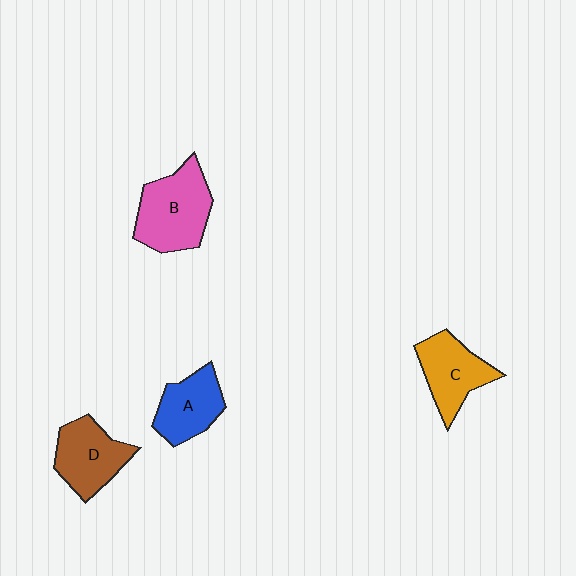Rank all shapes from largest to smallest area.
From largest to smallest: B (pink), D (brown), C (orange), A (blue).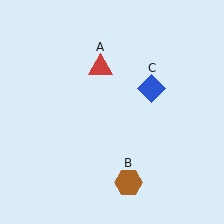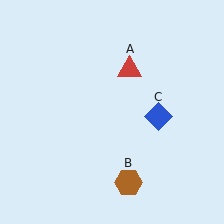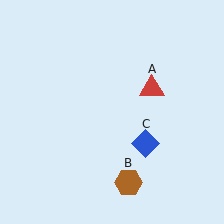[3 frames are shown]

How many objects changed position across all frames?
2 objects changed position: red triangle (object A), blue diamond (object C).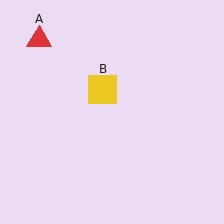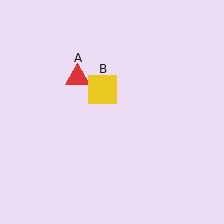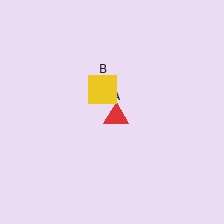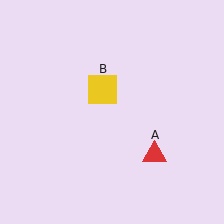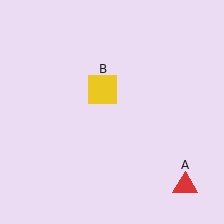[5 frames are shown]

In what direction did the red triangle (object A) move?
The red triangle (object A) moved down and to the right.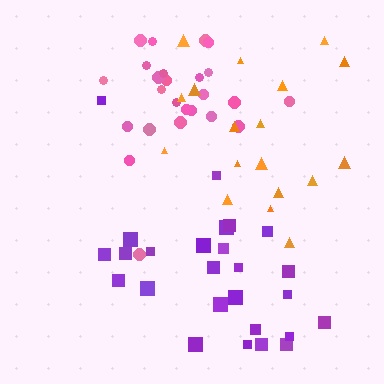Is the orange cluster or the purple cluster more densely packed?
Purple.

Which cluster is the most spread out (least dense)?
Orange.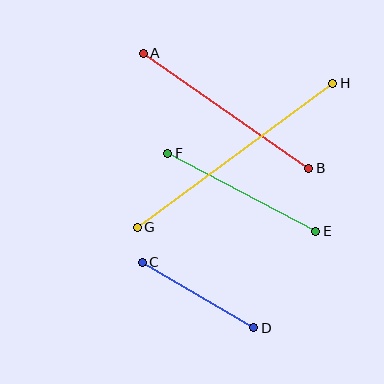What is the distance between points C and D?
The distance is approximately 130 pixels.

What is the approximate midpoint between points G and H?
The midpoint is at approximately (235, 155) pixels.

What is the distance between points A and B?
The distance is approximately 201 pixels.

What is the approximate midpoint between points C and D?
The midpoint is at approximately (198, 295) pixels.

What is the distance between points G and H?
The distance is approximately 243 pixels.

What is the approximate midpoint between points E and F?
The midpoint is at approximately (242, 192) pixels.